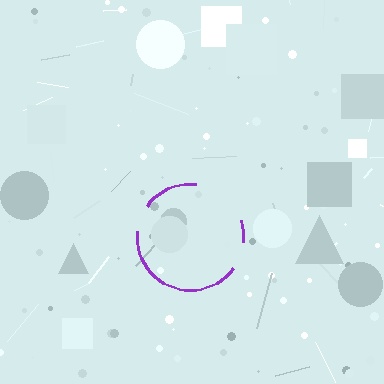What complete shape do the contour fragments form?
The contour fragments form a circle.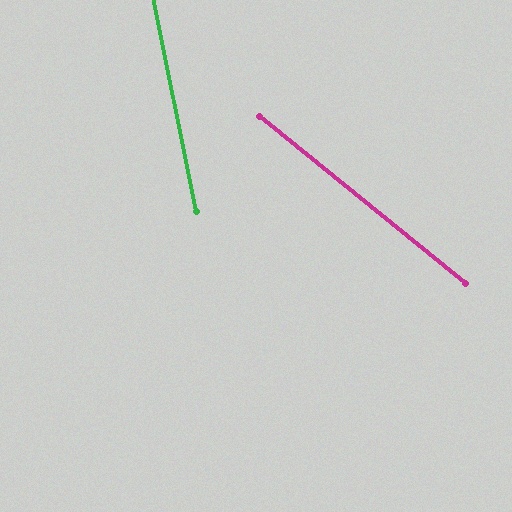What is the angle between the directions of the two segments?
Approximately 40 degrees.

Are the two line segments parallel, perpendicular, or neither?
Neither parallel nor perpendicular — they differ by about 40°.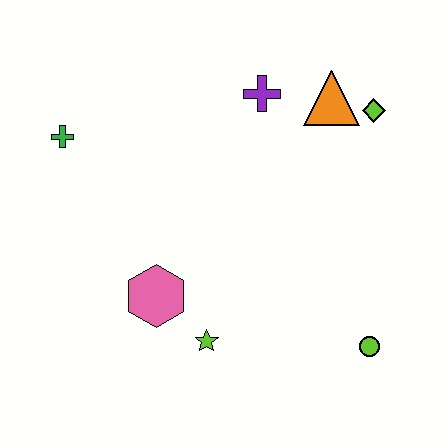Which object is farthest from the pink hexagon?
The lime diamond is farthest from the pink hexagon.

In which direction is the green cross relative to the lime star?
The green cross is above the lime star.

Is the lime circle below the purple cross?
Yes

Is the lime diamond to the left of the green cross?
No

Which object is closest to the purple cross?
The orange triangle is closest to the purple cross.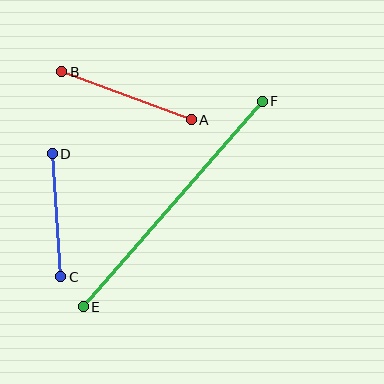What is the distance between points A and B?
The distance is approximately 138 pixels.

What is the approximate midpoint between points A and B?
The midpoint is at approximately (127, 96) pixels.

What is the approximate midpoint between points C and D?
The midpoint is at approximately (57, 215) pixels.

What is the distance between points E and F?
The distance is approximately 272 pixels.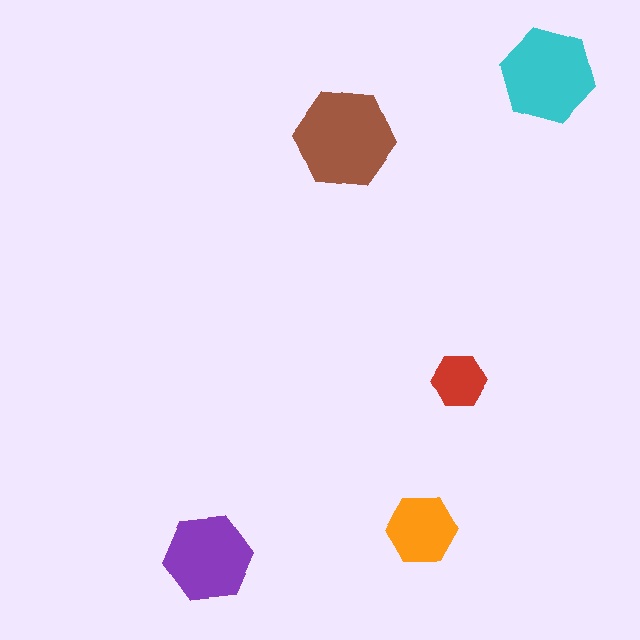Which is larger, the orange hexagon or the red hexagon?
The orange one.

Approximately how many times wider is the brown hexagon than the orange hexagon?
About 1.5 times wider.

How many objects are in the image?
There are 5 objects in the image.